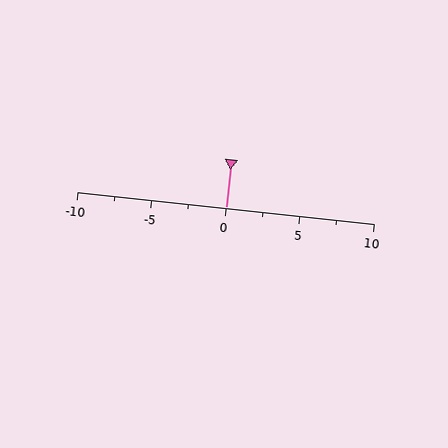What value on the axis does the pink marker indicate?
The marker indicates approximately 0.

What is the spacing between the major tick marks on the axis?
The major ticks are spaced 5 apart.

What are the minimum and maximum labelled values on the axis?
The axis runs from -10 to 10.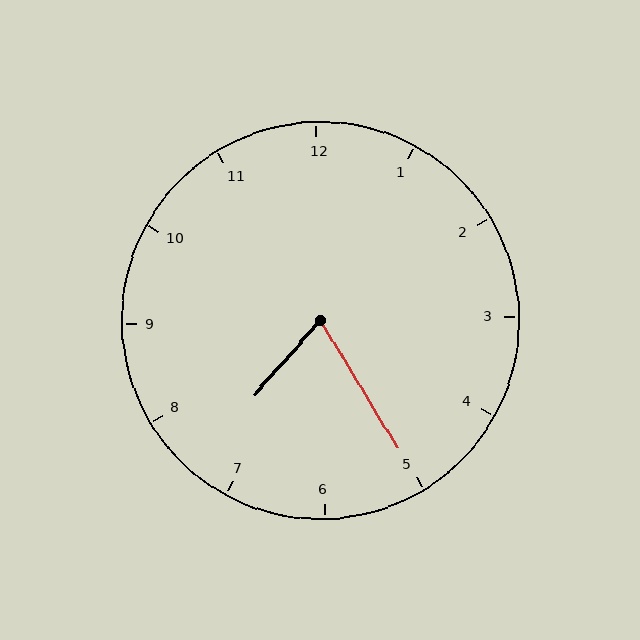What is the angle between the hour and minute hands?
Approximately 72 degrees.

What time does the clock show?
7:25.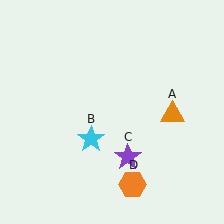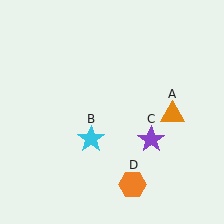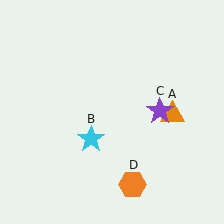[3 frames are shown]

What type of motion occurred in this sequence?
The purple star (object C) rotated counterclockwise around the center of the scene.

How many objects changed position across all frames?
1 object changed position: purple star (object C).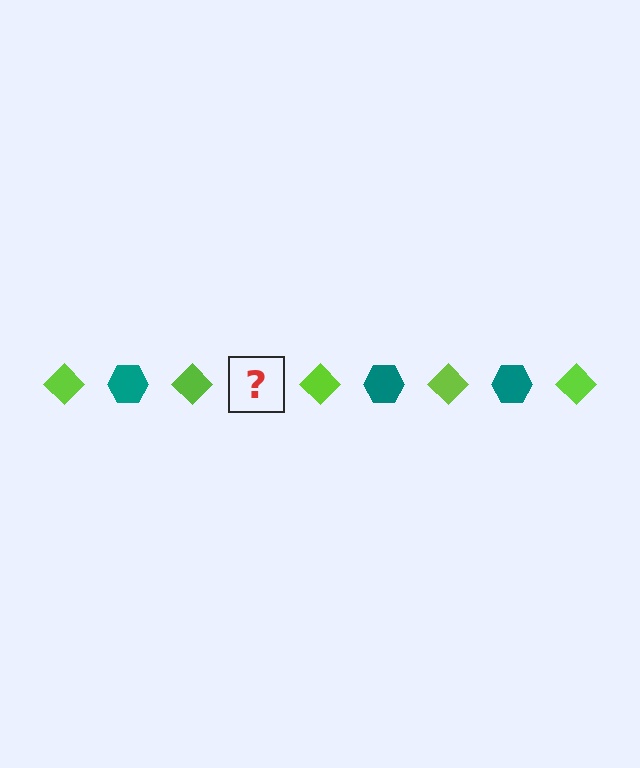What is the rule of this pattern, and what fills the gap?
The rule is that the pattern alternates between lime diamond and teal hexagon. The gap should be filled with a teal hexagon.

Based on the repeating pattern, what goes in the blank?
The blank should be a teal hexagon.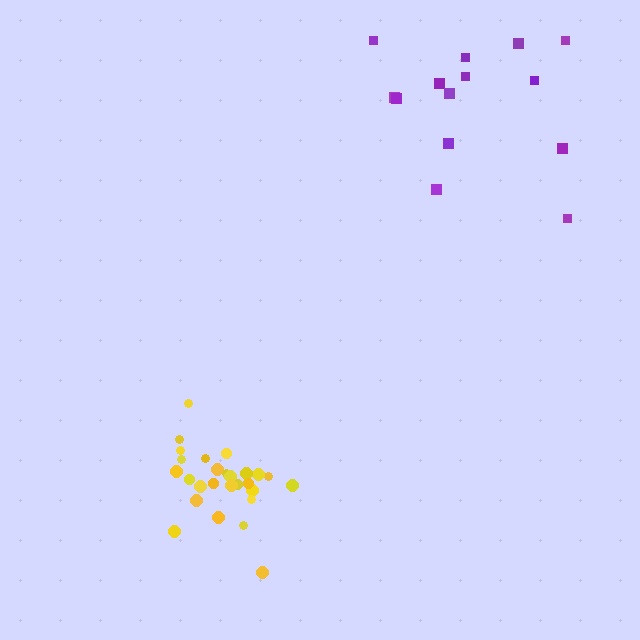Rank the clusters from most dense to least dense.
yellow, purple.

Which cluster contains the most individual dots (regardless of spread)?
Yellow (27).